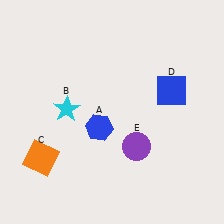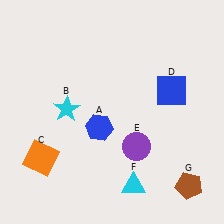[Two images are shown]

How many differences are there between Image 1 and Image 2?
There are 2 differences between the two images.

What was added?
A cyan triangle (F), a brown pentagon (G) were added in Image 2.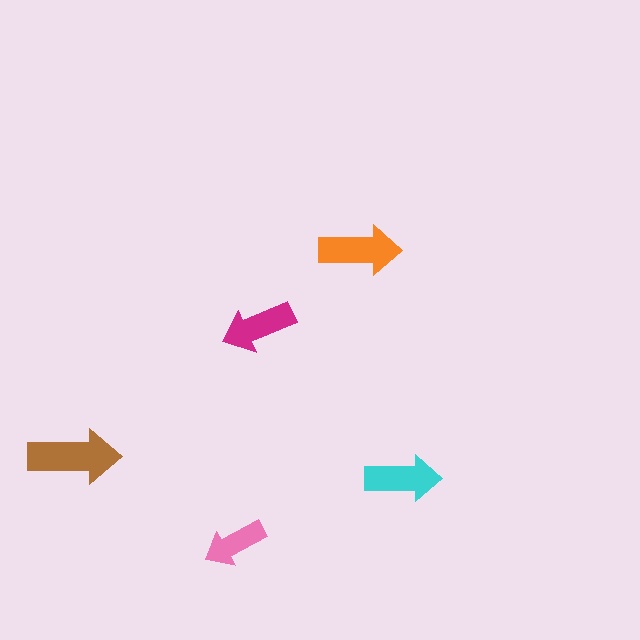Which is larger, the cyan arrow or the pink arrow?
The cyan one.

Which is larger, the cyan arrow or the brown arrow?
The brown one.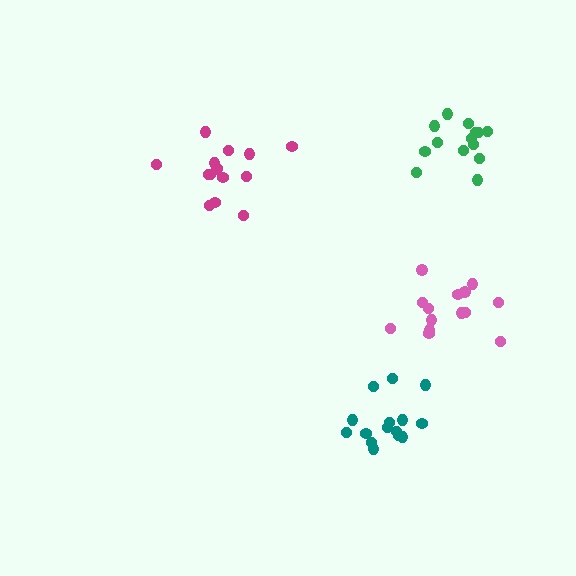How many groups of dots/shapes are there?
There are 4 groups.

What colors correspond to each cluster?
The clusters are colored: green, magenta, teal, pink.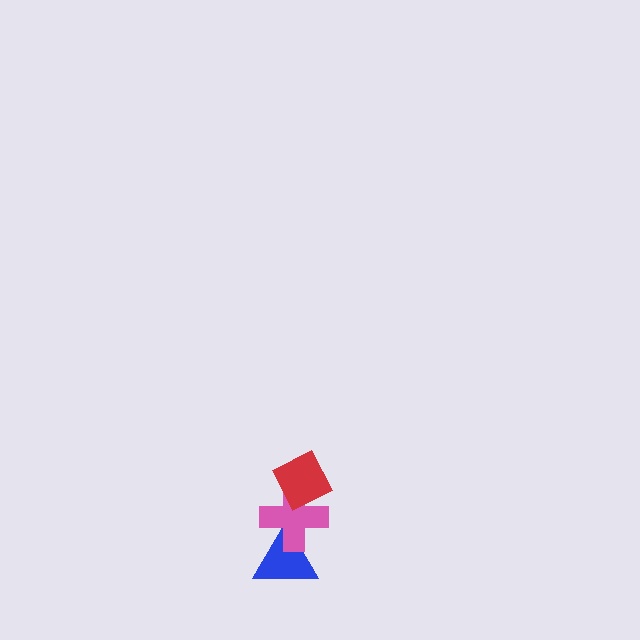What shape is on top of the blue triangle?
The pink cross is on top of the blue triangle.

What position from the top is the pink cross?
The pink cross is 2nd from the top.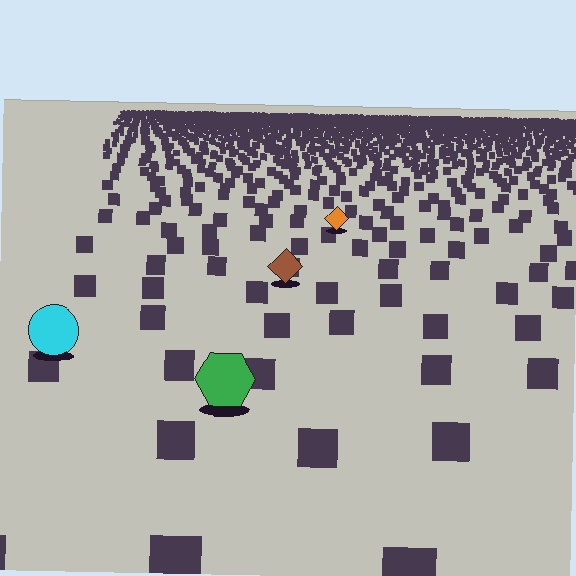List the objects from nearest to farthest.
From nearest to farthest: the green hexagon, the cyan circle, the brown diamond, the orange diamond.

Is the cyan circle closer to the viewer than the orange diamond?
Yes. The cyan circle is closer — you can tell from the texture gradient: the ground texture is coarser near it.